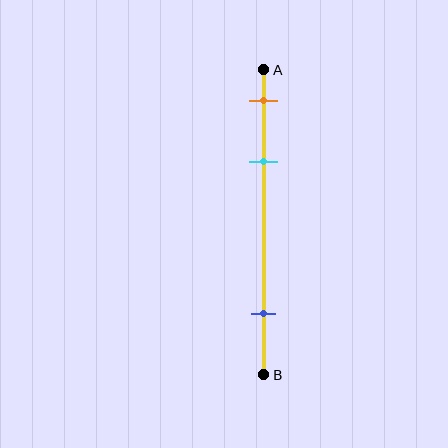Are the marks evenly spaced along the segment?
No, the marks are not evenly spaced.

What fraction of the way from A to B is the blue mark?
The blue mark is approximately 80% (0.8) of the way from A to B.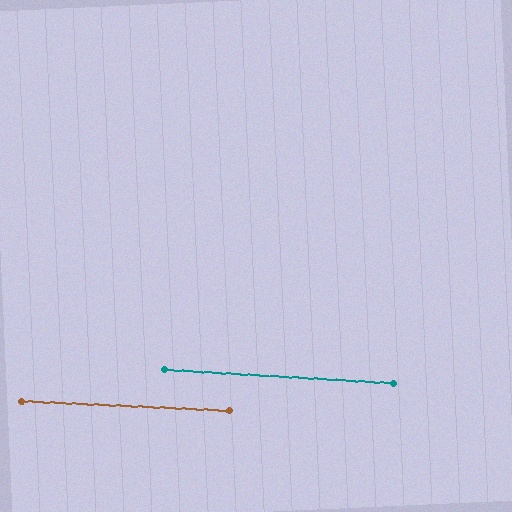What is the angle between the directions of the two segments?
Approximately 1 degree.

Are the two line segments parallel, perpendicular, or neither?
Parallel — their directions differ by only 0.7°.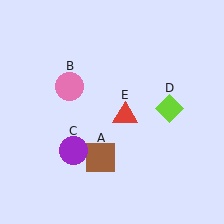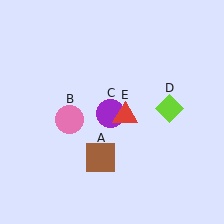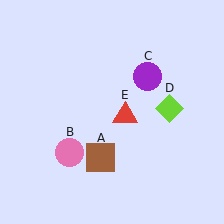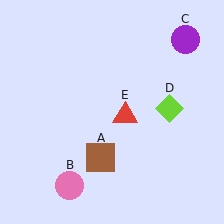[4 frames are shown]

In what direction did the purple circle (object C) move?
The purple circle (object C) moved up and to the right.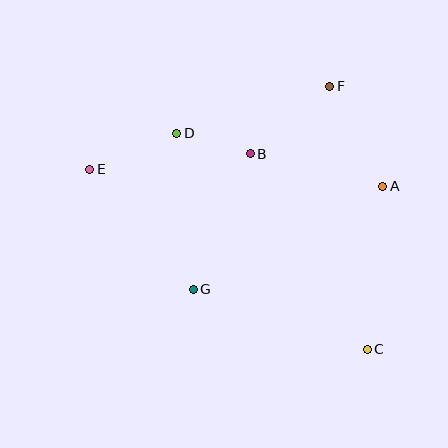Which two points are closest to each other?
Points B and D are closest to each other.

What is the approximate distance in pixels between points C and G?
The distance between C and G is approximately 184 pixels.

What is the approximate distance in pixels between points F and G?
The distance between F and G is approximately 245 pixels.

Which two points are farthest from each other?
Points C and E are farthest from each other.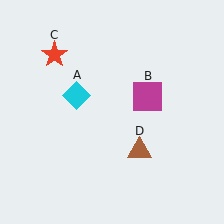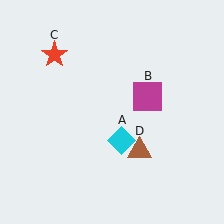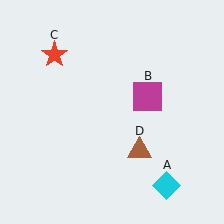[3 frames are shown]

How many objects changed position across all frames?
1 object changed position: cyan diamond (object A).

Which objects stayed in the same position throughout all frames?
Magenta square (object B) and red star (object C) and brown triangle (object D) remained stationary.